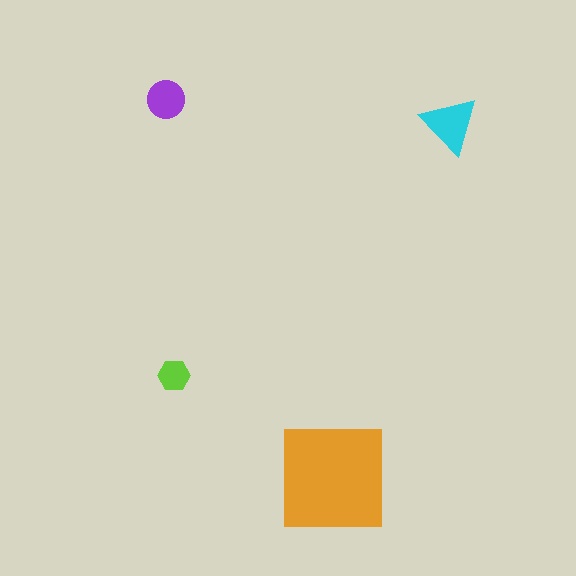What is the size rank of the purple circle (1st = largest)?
3rd.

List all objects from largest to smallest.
The orange square, the cyan triangle, the purple circle, the lime hexagon.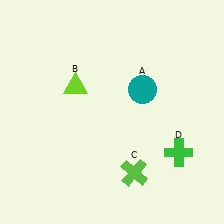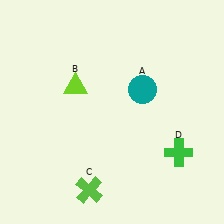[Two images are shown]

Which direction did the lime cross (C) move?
The lime cross (C) moved left.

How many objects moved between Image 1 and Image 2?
1 object moved between the two images.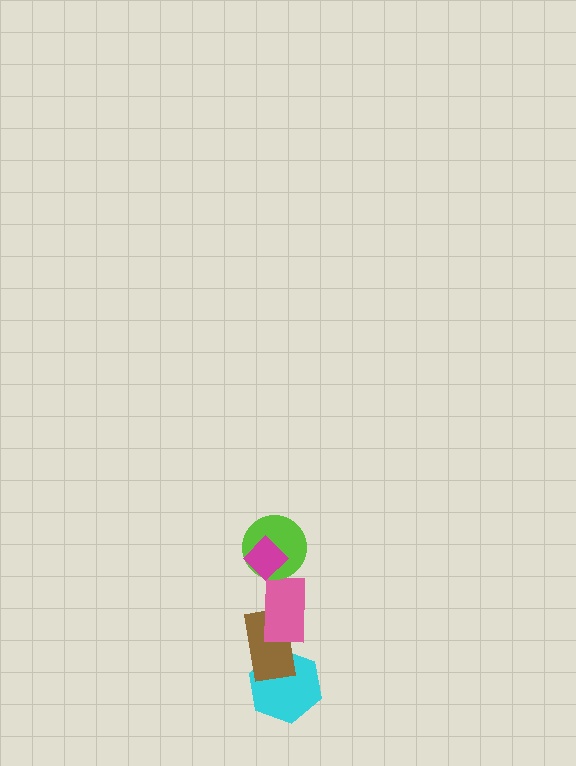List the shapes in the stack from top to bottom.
From top to bottom: the magenta diamond, the lime circle, the pink rectangle, the brown rectangle, the cyan hexagon.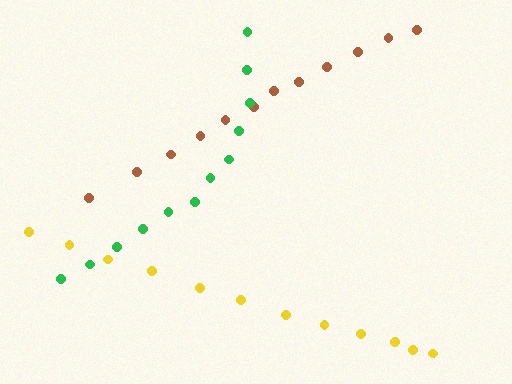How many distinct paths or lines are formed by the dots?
There are 3 distinct paths.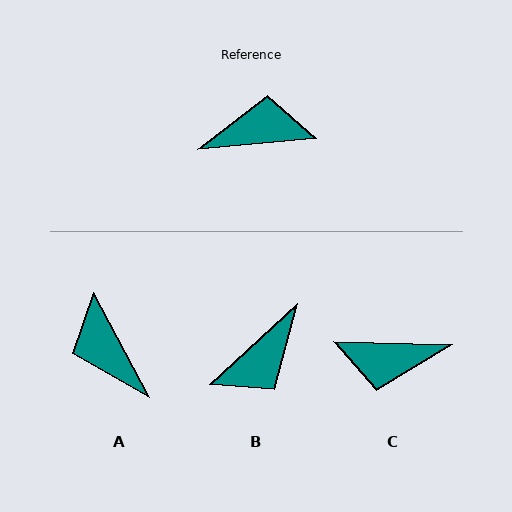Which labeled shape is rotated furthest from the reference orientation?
C, about 173 degrees away.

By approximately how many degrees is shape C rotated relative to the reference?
Approximately 173 degrees counter-clockwise.